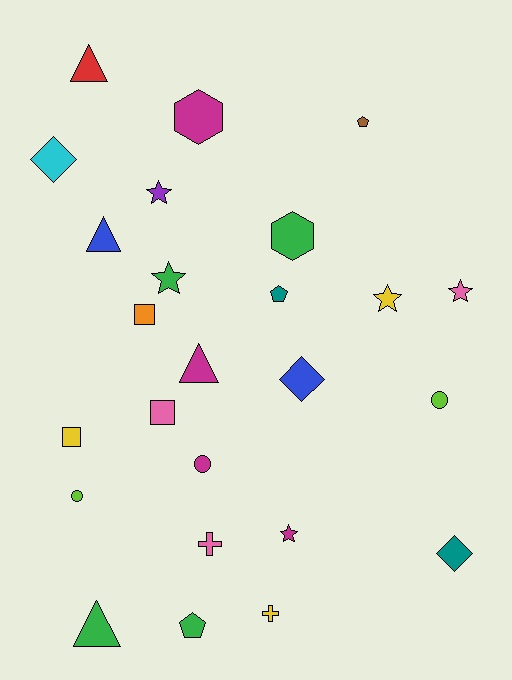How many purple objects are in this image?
There is 1 purple object.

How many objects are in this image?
There are 25 objects.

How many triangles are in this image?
There are 4 triangles.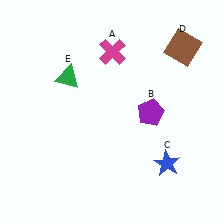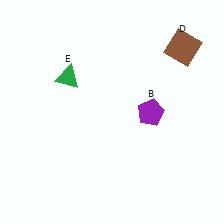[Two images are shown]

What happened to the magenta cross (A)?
The magenta cross (A) was removed in Image 2. It was in the top-right area of Image 1.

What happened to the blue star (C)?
The blue star (C) was removed in Image 2. It was in the bottom-right area of Image 1.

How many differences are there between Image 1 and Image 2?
There are 2 differences between the two images.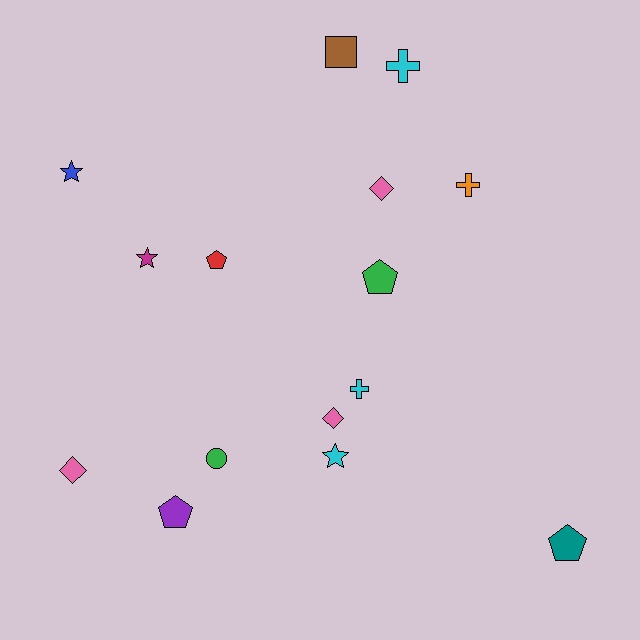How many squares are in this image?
There is 1 square.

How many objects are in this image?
There are 15 objects.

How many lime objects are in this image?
There are no lime objects.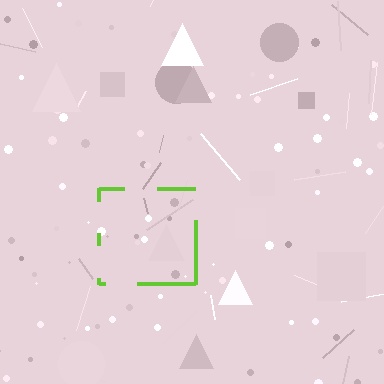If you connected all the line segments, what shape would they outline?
They would outline a square.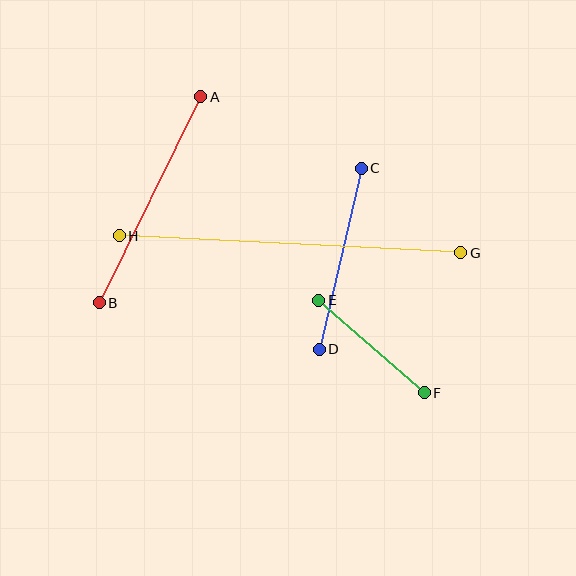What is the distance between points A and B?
The distance is approximately 230 pixels.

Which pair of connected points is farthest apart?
Points G and H are farthest apart.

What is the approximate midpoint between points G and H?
The midpoint is at approximately (290, 244) pixels.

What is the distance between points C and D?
The distance is approximately 186 pixels.